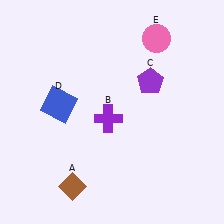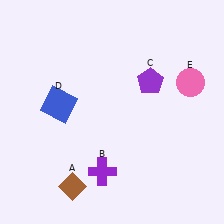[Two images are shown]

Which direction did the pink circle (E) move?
The pink circle (E) moved down.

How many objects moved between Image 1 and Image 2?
2 objects moved between the two images.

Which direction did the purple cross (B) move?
The purple cross (B) moved down.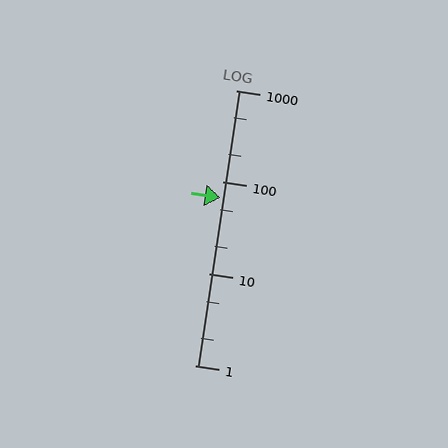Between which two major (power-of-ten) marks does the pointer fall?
The pointer is between 10 and 100.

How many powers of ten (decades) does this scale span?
The scale spans 3 decades, from 1 to 1000.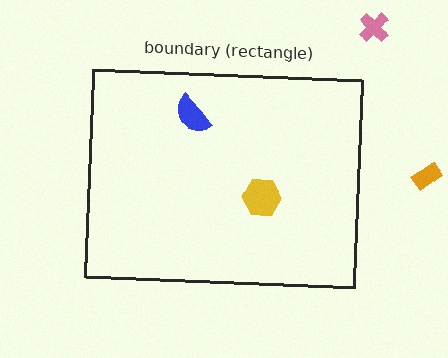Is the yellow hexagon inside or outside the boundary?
Inside.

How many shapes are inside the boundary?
2 inside, 2 outside.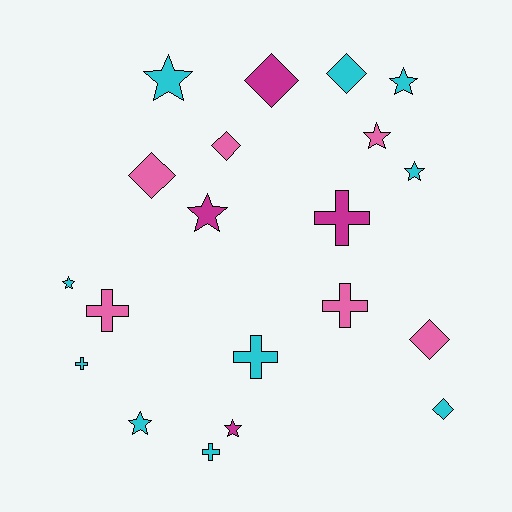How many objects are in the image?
There are 20 objects.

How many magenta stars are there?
There are 2 magenta stars.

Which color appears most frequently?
Cyan, with 10 objects.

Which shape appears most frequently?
Star, with 8 objects.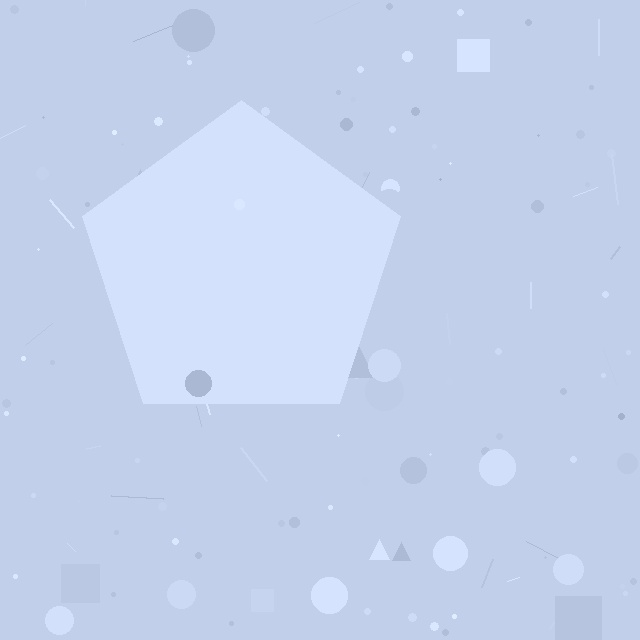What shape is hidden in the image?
A pentagon is hidden in the image.